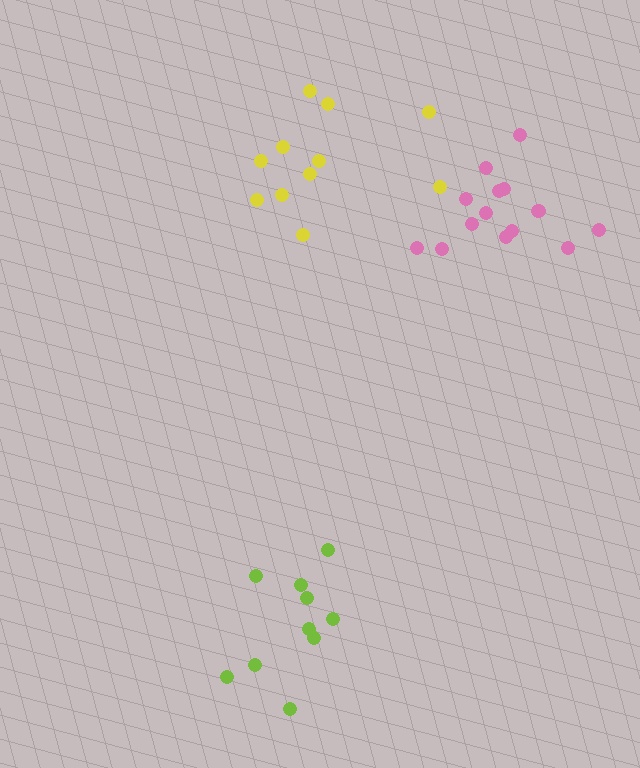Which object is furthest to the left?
The lime cluster is leftmost.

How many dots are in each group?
Group 1: 10 dots, Group 2: 14 dots, Group 3: 11 dots (35 total).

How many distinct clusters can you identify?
There are 3 distinct clusters.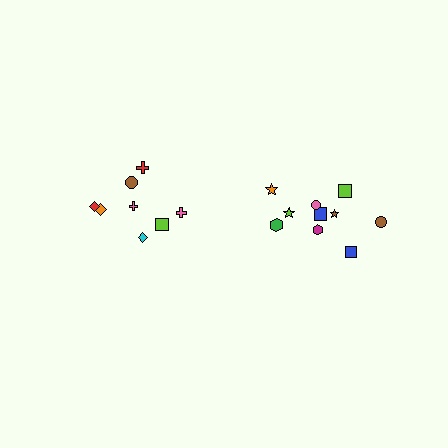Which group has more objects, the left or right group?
The right group.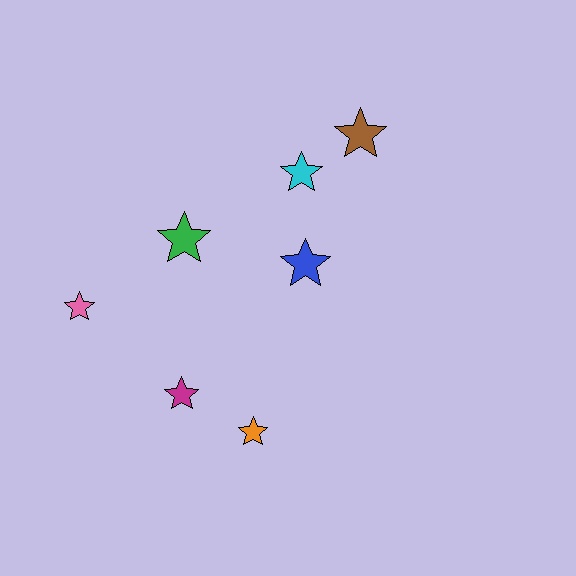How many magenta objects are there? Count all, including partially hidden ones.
There is 1 magenta object.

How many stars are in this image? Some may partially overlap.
There are 7 stars.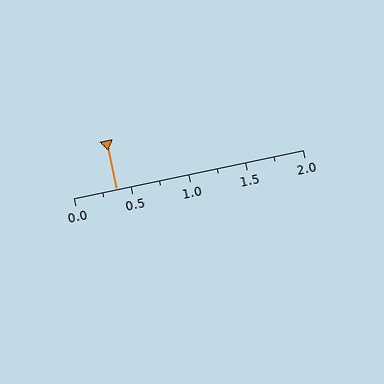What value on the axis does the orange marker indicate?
The marker indicates approximately 0.38.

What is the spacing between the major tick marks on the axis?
The major ticks are spaced 0.5 apart.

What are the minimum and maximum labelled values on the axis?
The axis runs from 0.0 to 2.0.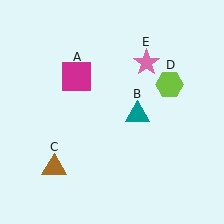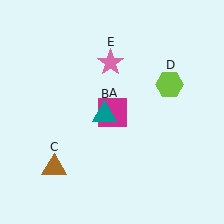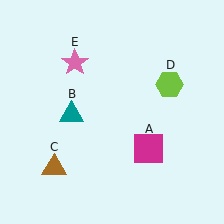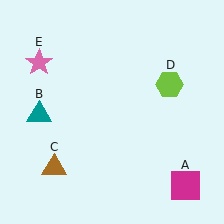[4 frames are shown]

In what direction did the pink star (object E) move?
The pink star (object E) moved left.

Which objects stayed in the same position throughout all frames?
Brown triangle (object C) and lime hexagon (object D) remained stationary.